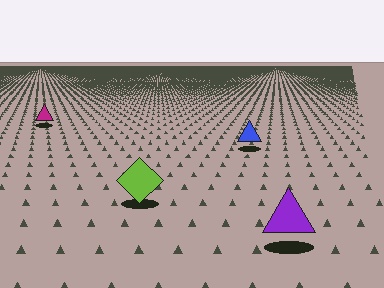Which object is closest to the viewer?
The purple triangle is closest. The texture marks near it are larger and more spread out.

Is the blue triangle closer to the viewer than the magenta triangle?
Yes. The blue triangle is closer — you can tell from the texture gradient: the ground texture is coarser near it.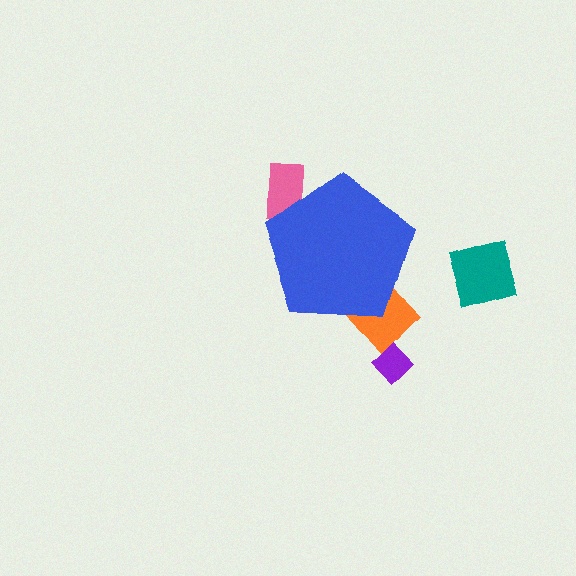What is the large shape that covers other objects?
A blue pentagon.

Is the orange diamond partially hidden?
Yes, the orange diamond is partially hidden behind the blue pentagon.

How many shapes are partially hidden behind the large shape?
2 shapes are partially hidden.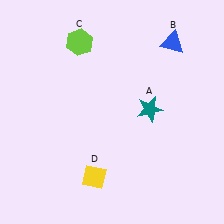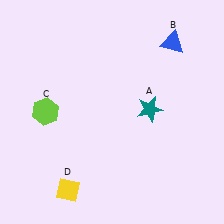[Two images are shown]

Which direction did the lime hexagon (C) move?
The lime hexagon (C) moved down.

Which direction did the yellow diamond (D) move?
The yellow diamond (D) moved left.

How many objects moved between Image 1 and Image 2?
2 objects moved between the two images.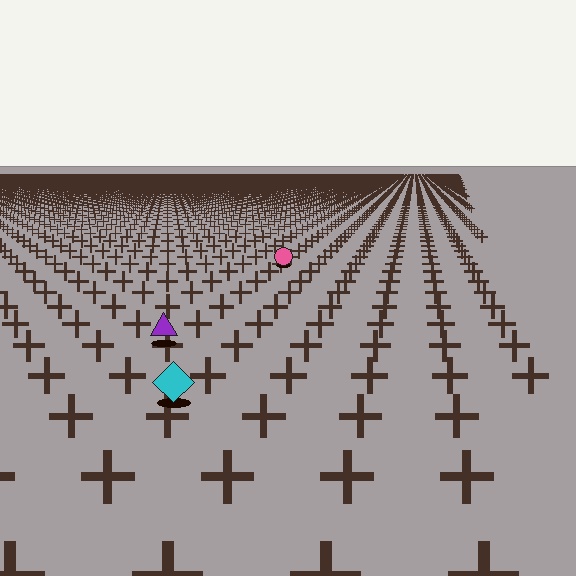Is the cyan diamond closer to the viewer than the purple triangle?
Yes. The cyan diamond is closer — you can tell from the texture gradient: the ground texture is coarser near it.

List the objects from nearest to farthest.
From nearest to farthest: the cyan diamond, the purple triangle, the pink circle.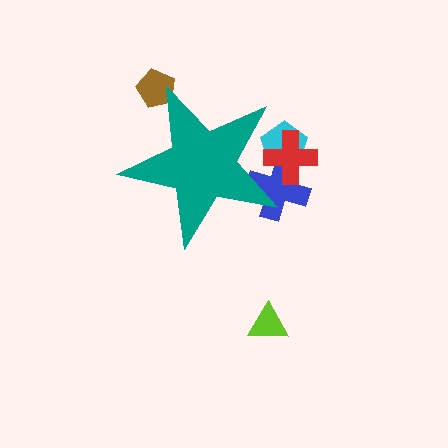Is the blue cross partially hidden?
Yes, the blue cross is partially hidden behind the teal star.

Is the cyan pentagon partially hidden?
Yes, the cyan pentagon is partially hidden behind the teal star.